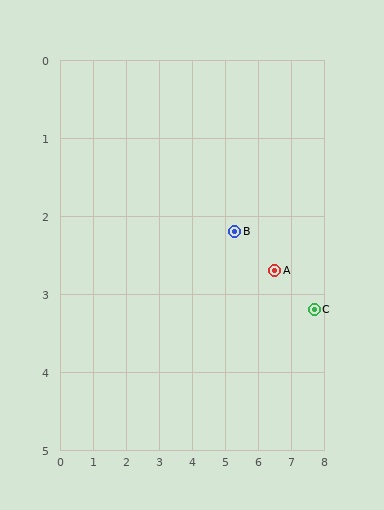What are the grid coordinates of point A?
Point A is at approximately (6.5, 2.7).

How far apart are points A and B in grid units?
Points A and B are about 1.3 grid units apart.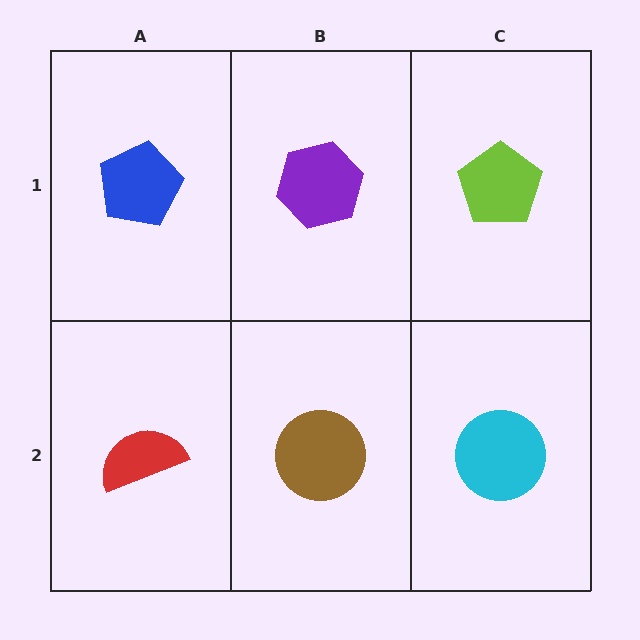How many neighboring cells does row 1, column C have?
2.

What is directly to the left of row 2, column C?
A brown circle.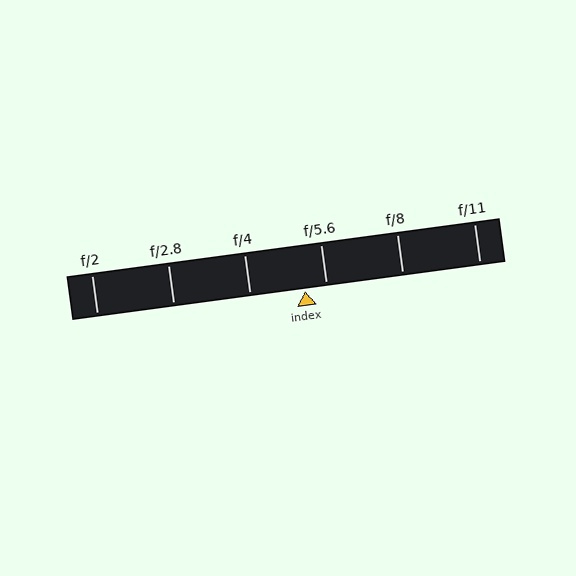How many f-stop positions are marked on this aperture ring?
There are 6 f-stop positions marked.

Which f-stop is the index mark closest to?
The index mark is closest to f/5.6.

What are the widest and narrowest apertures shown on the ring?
The widest aperture shown is f/2 and the narrowest is f/11.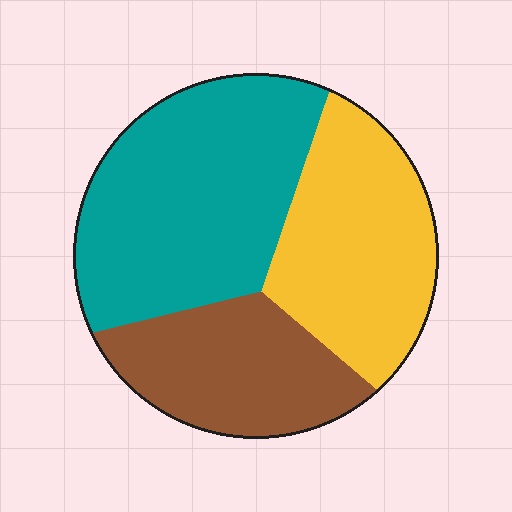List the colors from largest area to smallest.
From largest to smallest: teal, yellow, brown.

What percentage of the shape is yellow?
Yellow takes up about one third (1/3) of the shape.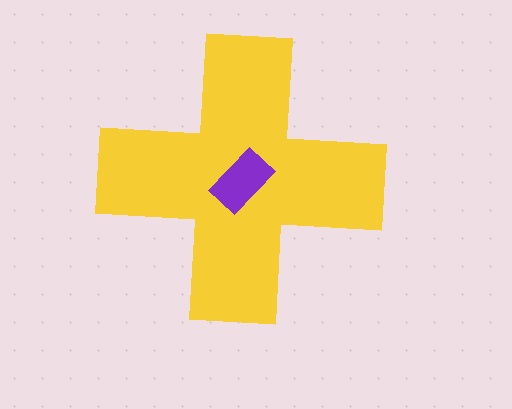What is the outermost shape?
The yellow cross.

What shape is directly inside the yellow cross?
The purple rectangle.